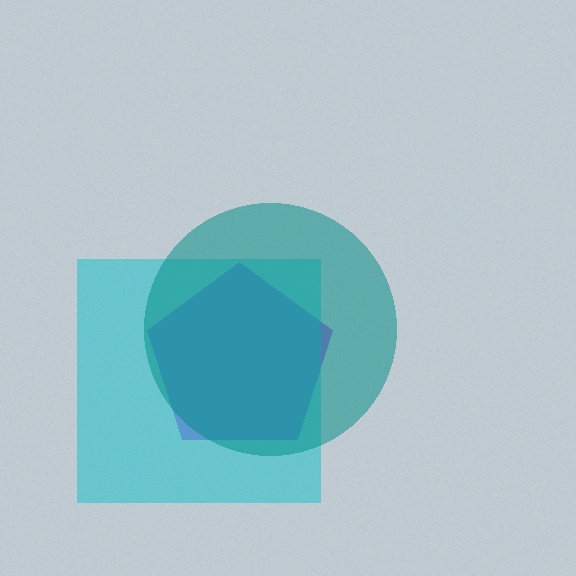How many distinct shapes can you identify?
There are 3 distinct shapes: a purple pentagon, a cyan square, a teal circle.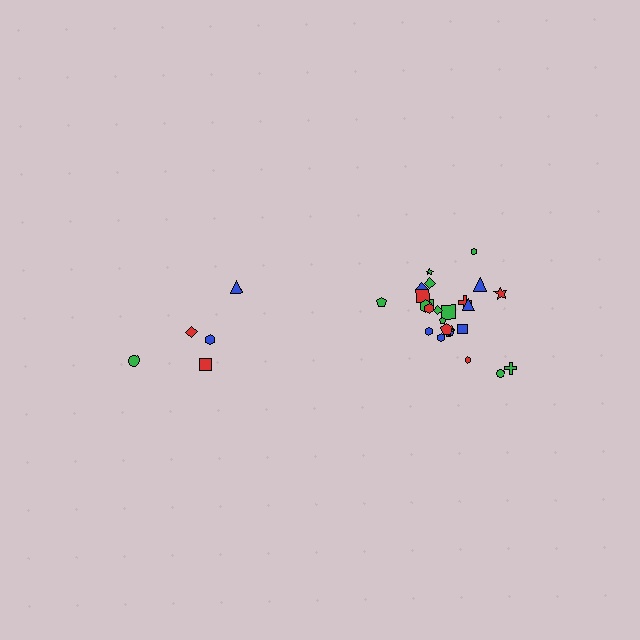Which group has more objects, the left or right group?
The right group.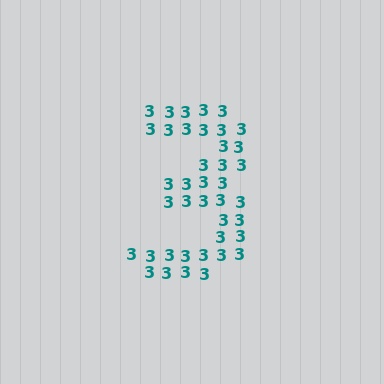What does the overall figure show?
The overall figure shows the digit 3.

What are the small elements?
The small elements are digit 3's.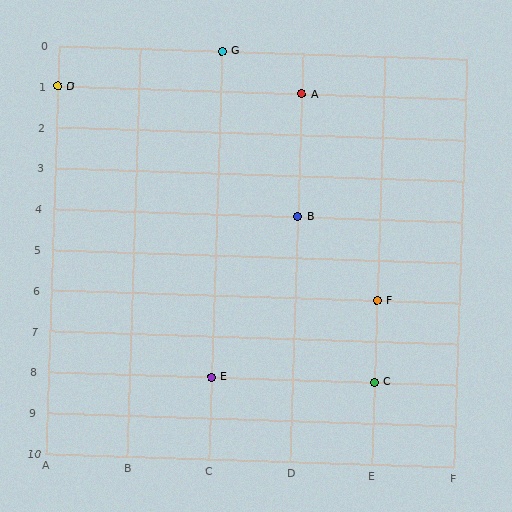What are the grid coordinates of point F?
Point F is at grid coordinates (E, 6).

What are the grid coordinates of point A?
Point A is at grid coordinates (D, 1).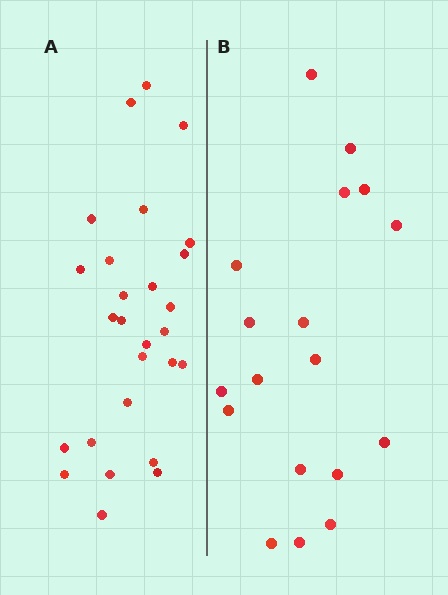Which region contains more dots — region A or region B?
Region A (the left region) has more dots.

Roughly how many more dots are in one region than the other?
Region A has roughly 8 or so more dots than region B.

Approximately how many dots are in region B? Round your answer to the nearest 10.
About 20 dots. (The exact count is 18, which rounds to 20.)